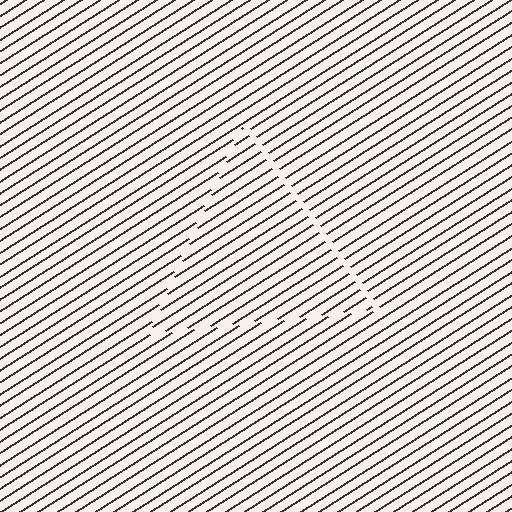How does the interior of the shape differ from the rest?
The interior of the shape contains the same grating, shifted by half a period — the contour is defined by the phase discontinuity where line-ends from the inner and outer gratings abut.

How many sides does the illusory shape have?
3 sides — the line-ends trace a triangle.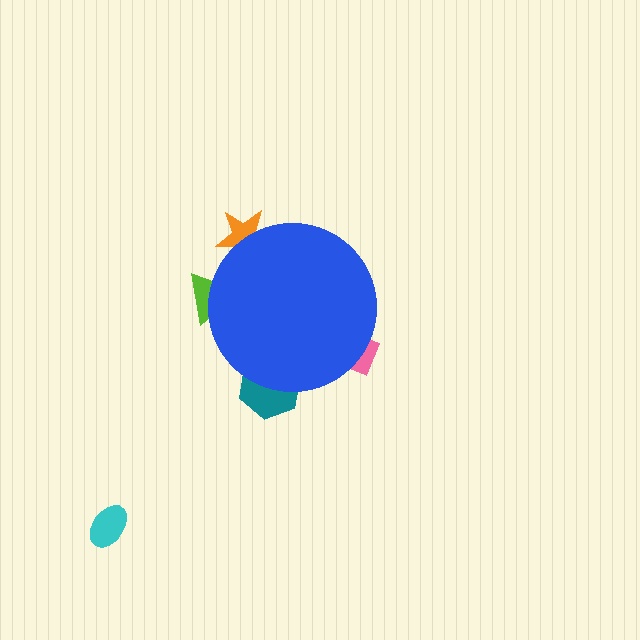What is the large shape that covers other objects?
A blue circle.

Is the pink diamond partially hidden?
Yes, the pink diamond is partially hidden behind the blue circle.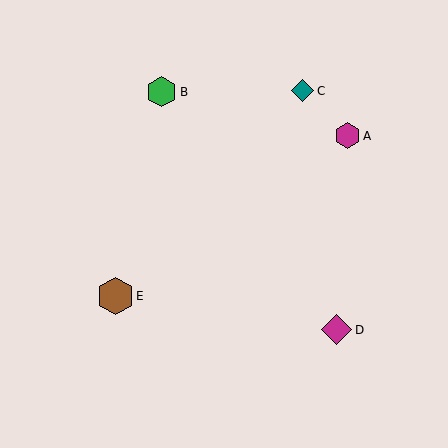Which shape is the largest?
The brown hexagon (labeled E) is the largest.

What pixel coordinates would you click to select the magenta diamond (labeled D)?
Click at (337, 330) to select the magenta diamond D.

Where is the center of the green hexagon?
The center of the green hexagon is at (161, 92).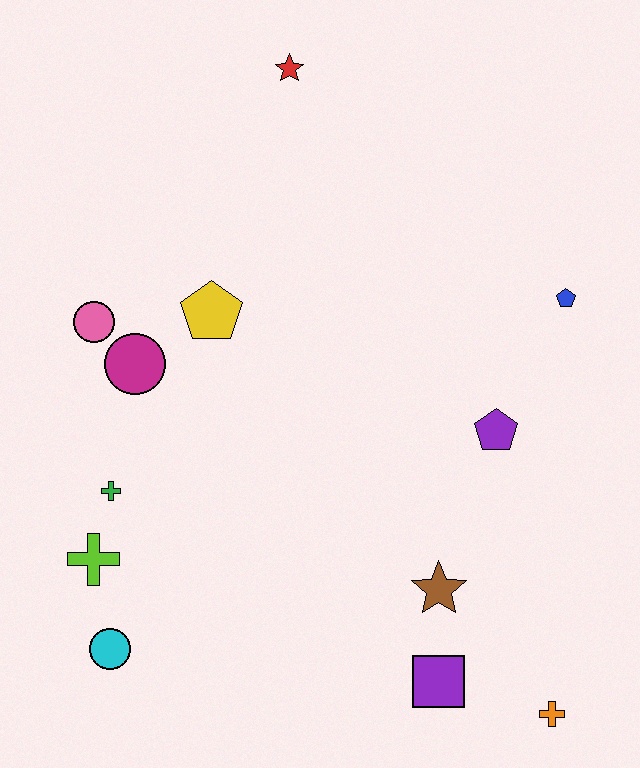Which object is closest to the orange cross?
The purple square is closest to the orange cross.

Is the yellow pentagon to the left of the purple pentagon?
Yes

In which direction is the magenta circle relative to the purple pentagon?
The magenta circle is to the left of the purple pentagon.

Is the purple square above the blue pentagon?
No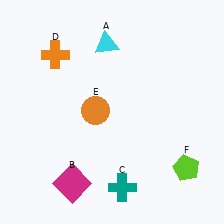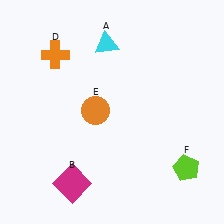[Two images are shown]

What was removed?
The teal cross (C) was removed in Image 2.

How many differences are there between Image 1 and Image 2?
There is 1 difference between the two images.